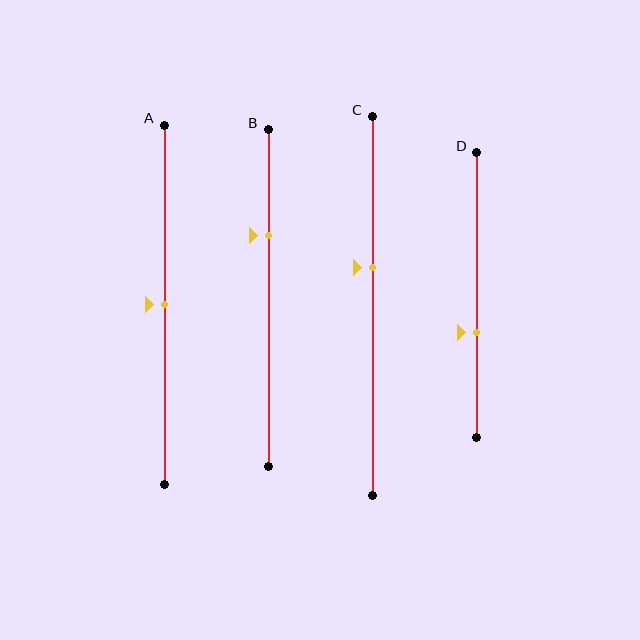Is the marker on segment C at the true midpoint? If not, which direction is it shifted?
No, the marker on segment C is shifted upward by about 10% of the segment length.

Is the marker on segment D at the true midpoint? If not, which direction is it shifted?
No, the marker on segment D is shifted downward by about 13% of the segment length.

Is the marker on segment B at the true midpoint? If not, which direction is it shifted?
No, the marker on segment B is shifted upward by about 19% of the segment length.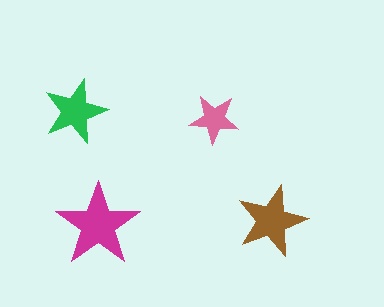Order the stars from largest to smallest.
the magenta one, the brown one, the green one, the pink one.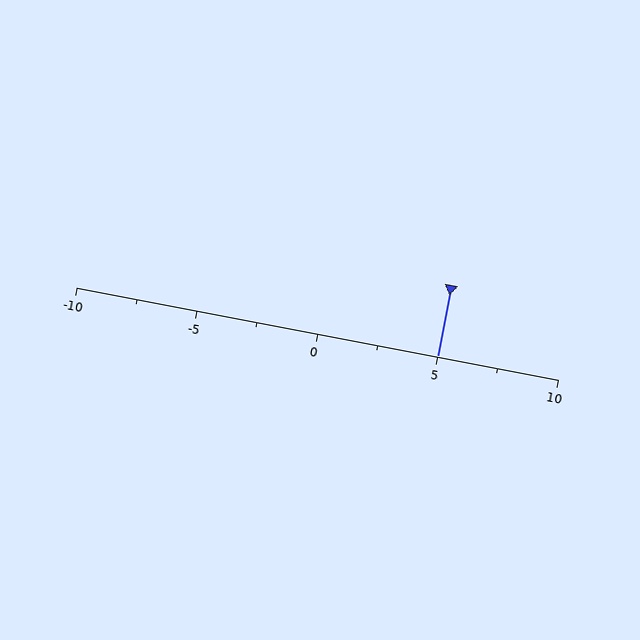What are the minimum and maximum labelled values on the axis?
The axis runs from -10 to 10.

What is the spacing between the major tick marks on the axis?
The major ticks are spaced 5 apart.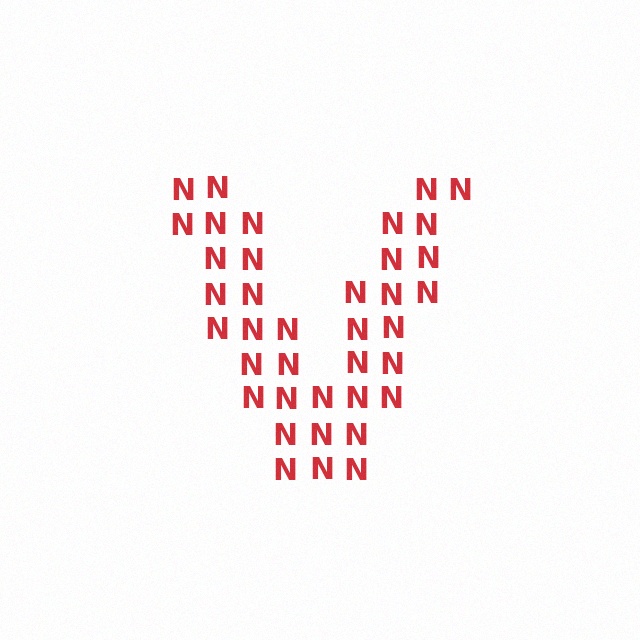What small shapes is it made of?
It is made of small letter N's.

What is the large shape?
The large shape is the letter V.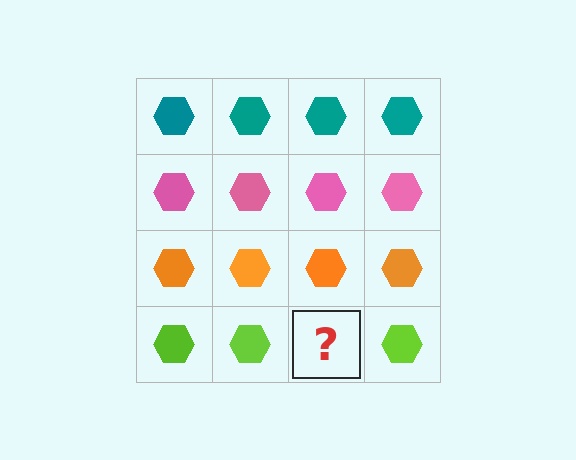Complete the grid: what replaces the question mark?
The question mark should be replaced with a lime hexagon.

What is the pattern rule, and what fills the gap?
The rule is that each row has a consistent color. The gap should be filled with a lime hexagon.